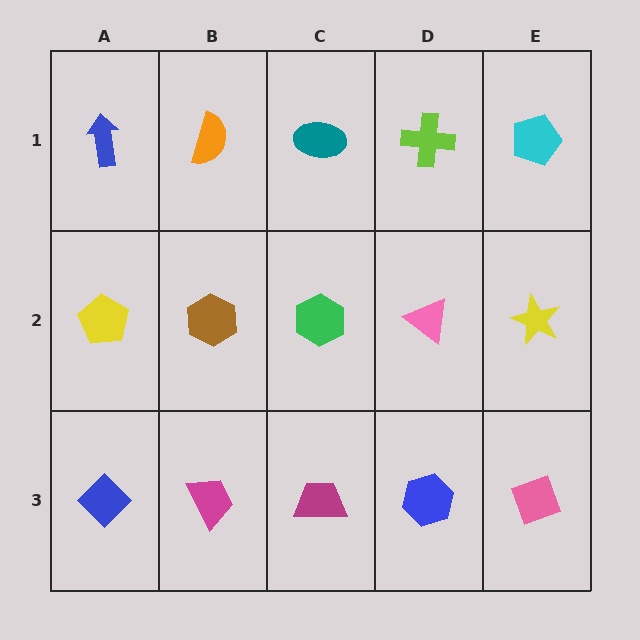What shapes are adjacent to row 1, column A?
A yellow pentagon (row 2, column A), an orange semicircle (row 1, column B).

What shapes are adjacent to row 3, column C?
A green hexagon (row 2, column C), a magenta trapezoid (row 3, column B), a blue hexagon (row 3, column D).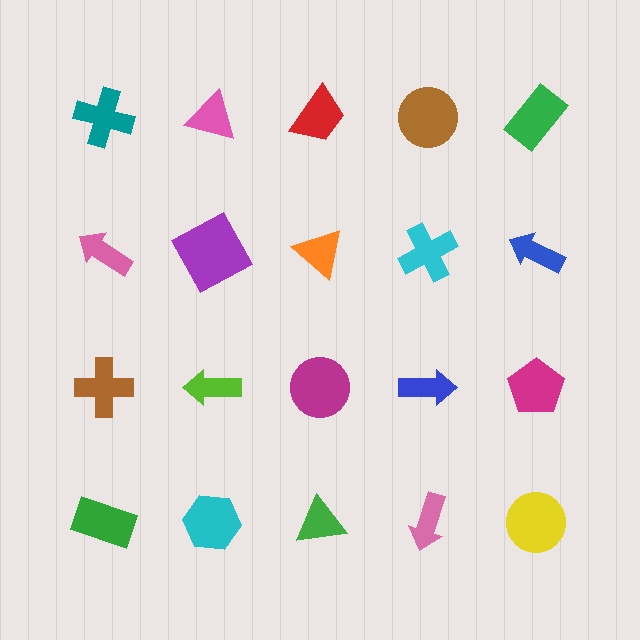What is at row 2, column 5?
A blue arrow.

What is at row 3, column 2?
A lime arrow.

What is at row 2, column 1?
A pink arrow.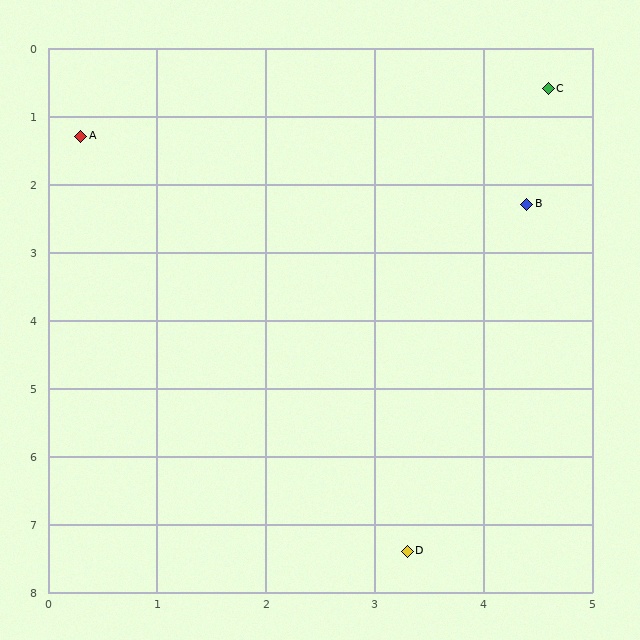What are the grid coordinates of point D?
Point D is at approximately (3.3, 7.4).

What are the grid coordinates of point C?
Point C is at approximately (4.6, 0.6).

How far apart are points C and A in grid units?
Points C and A are about 4.4 grid units apart.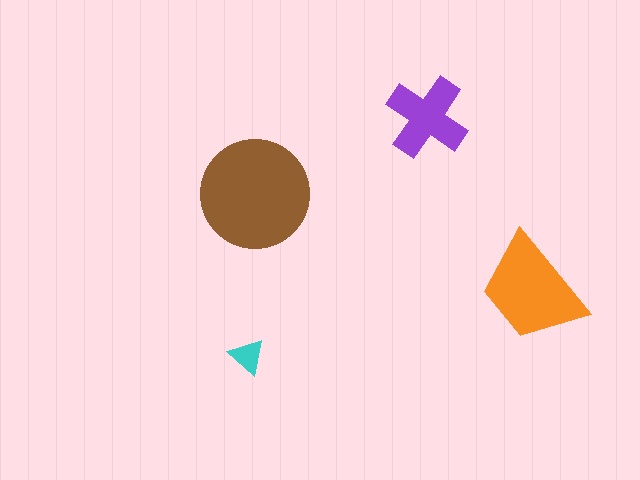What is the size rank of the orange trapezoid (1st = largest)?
2nd.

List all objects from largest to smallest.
The brown circle, the orange trapezoid, the purple cross, the cyan triangle.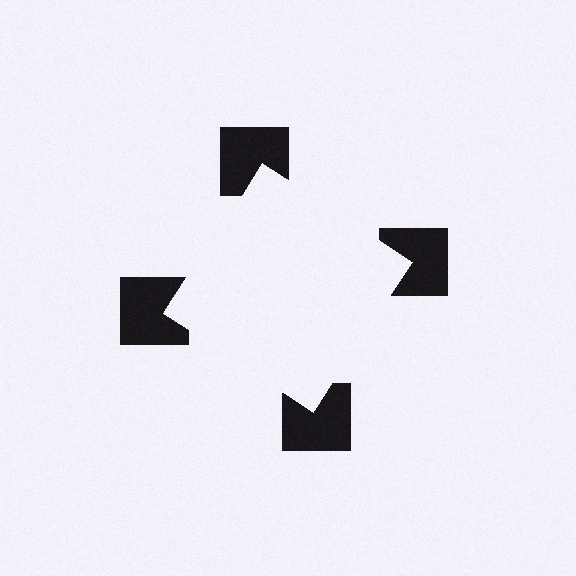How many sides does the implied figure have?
4 sides.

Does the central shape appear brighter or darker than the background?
It typically appears slightly brighter than the background, even though no actual brightness change is drawn.